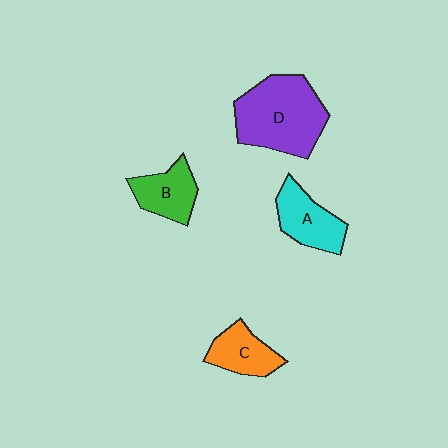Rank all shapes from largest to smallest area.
From largest to smallest: D (purple), A (cyan), B (green), C (orange).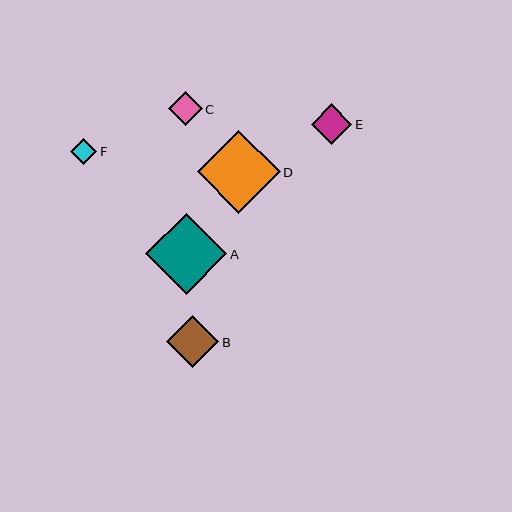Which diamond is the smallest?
Diamond F is the smallest with a size of approximately 26 pixels.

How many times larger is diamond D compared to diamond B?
Diamond D is approximately 1.6 times the size of diamond B.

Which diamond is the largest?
Diamond D is the largest with a size of approximately 83 pixels.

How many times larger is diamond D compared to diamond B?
Diamond D is approximately 1.6 times the size of diamond B.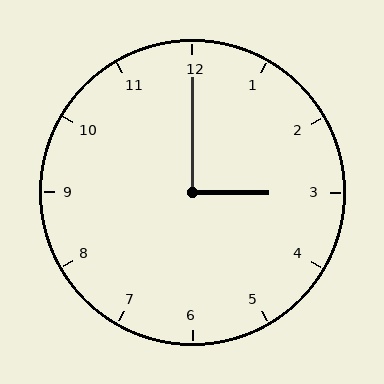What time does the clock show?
3:00.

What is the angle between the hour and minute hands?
Approximately 90 degrees.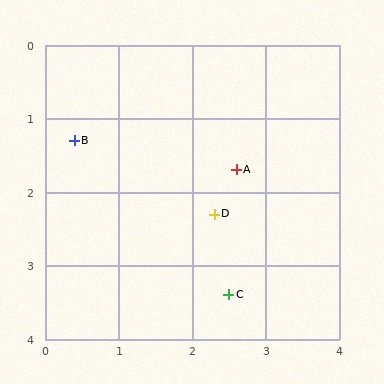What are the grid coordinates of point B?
Point B is at approximately (0.4, 1.3).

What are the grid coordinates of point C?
Point C is at approximately (2.5, 3.4).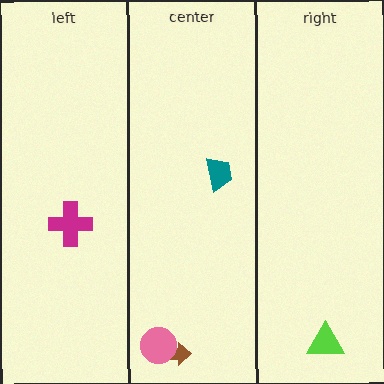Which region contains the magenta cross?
The left region.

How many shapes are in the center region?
3.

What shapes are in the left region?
The magenta cross.